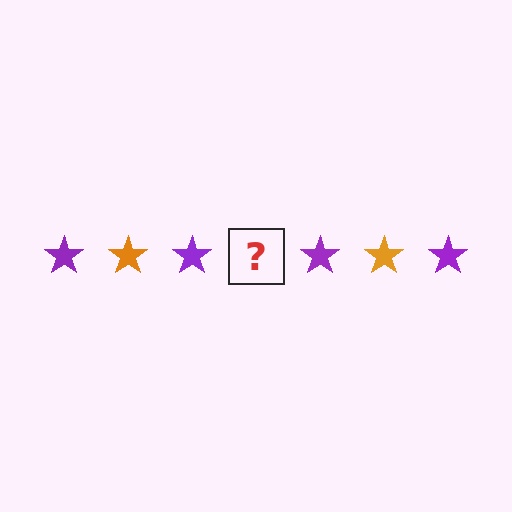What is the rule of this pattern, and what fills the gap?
The rule is that the pattern cycles through purple, orange stars. The gap should be filled with an orange star.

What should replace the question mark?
The question mark should be replaced with an orange star.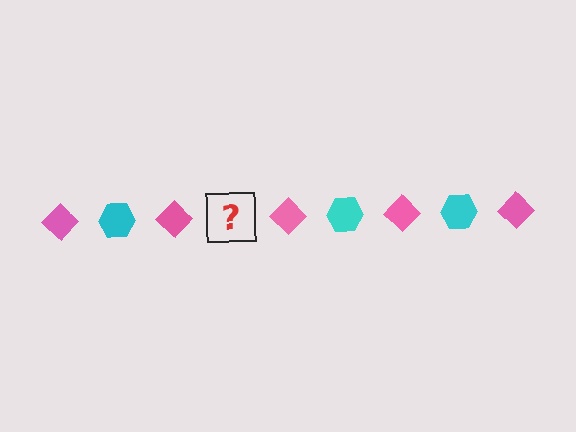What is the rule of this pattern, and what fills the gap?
The rule is that the pattern alternates between pink diamond and cyan hexagon. The gap should be filled with a cyan hexagon.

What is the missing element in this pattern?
The missing element is a cyan hexagon.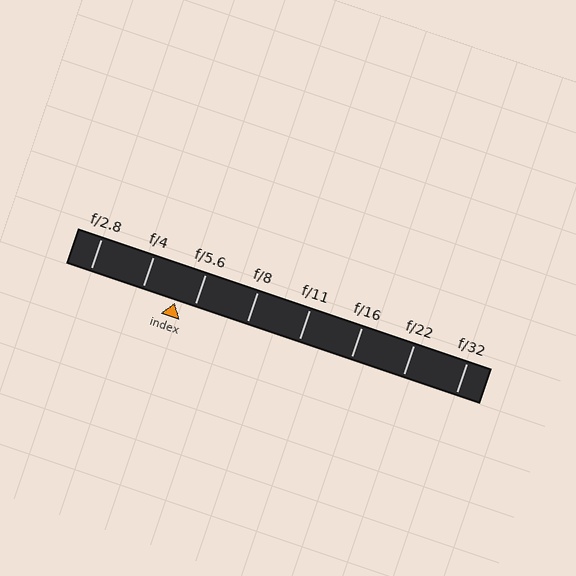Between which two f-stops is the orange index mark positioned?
The index mark is between f/4 and f/5.6.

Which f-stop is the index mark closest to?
The index mark is closest to f/5.6.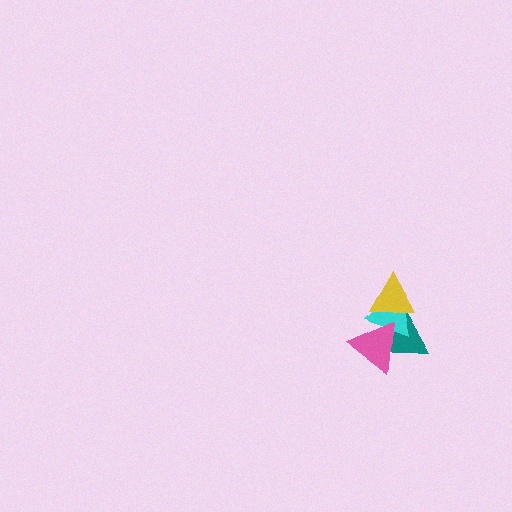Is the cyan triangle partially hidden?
Yes, it is partially covered by another shape.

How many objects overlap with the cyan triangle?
3 objects overlap with the cyan triangle.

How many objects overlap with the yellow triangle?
3 objects overlap with the yellow triangle.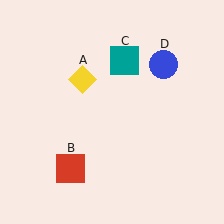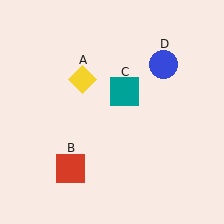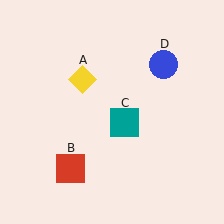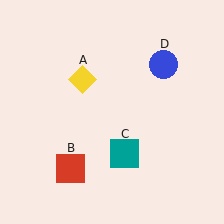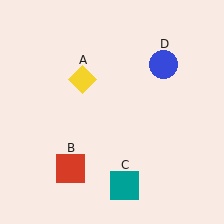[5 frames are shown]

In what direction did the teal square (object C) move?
The teal square (object C) moved down.